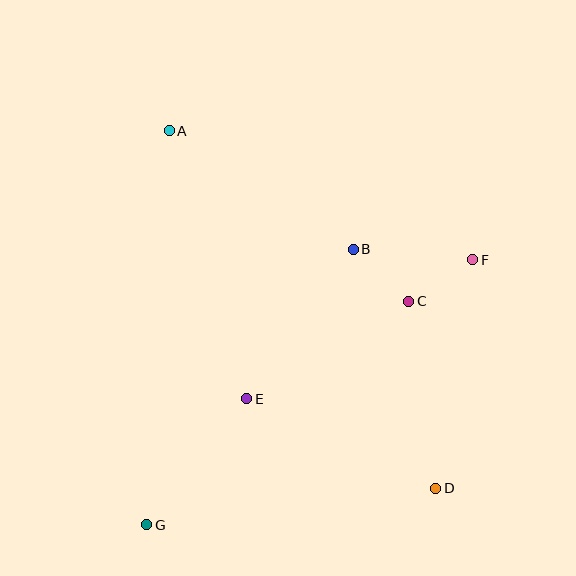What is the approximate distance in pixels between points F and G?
The distance between F and G is approximately 420 pixels.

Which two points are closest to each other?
Points B and C are closest to each other.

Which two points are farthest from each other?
Points A and D are farthest from each other.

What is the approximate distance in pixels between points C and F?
The distance between C and F is approximately 77 pixels.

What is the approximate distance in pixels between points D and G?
The distance between D and G is approximately 291 pixels.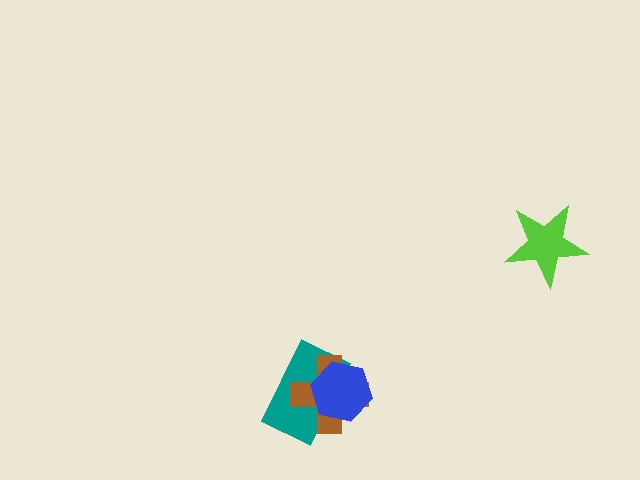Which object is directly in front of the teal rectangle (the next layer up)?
The brown cross is directly in front of the teal rectangle.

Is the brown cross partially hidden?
Yes, it is partially covered by another shape.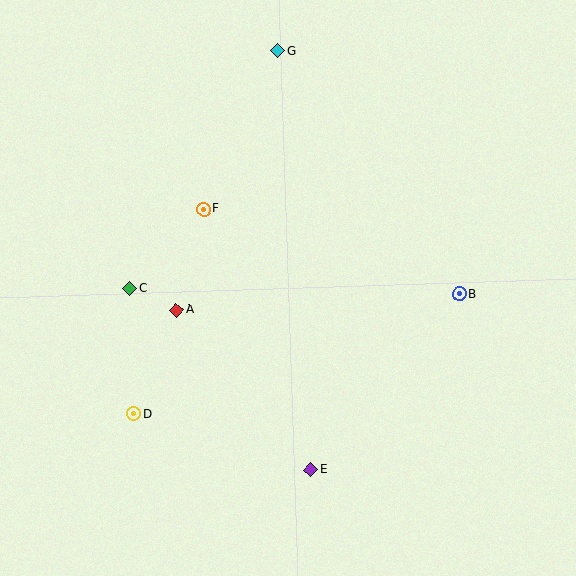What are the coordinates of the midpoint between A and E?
The midpoint between A and E is at (244, 390).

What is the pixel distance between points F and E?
The distance between F and E is 282 pixels.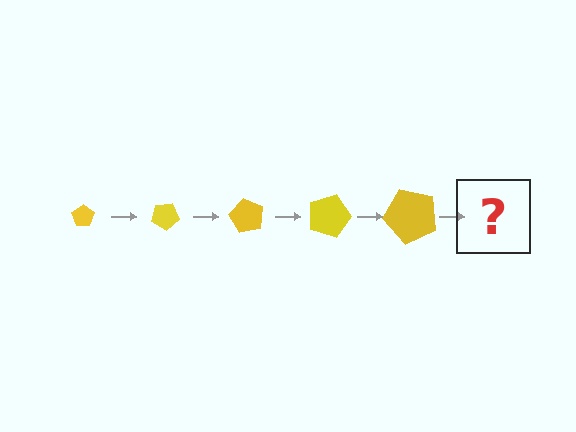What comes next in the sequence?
The next element should be a pentagon, larger than the previous one and rotated 150 degrees from the start.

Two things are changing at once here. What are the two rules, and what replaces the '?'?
The two rules are that the pentagon grows larger each step and it rotates 30 degrees each step. The '?' should be a pentagon, larger than the previous one and rotated 150 degrees from the start.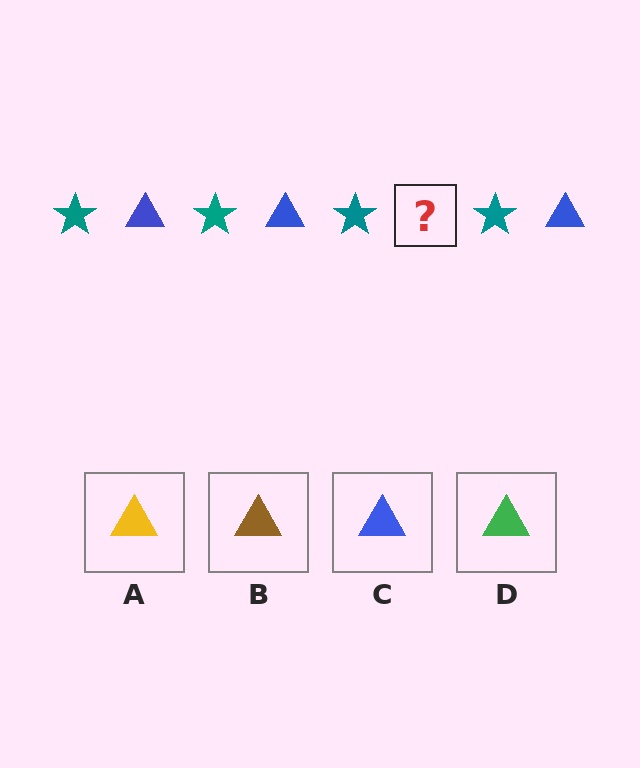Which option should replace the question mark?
Option C.